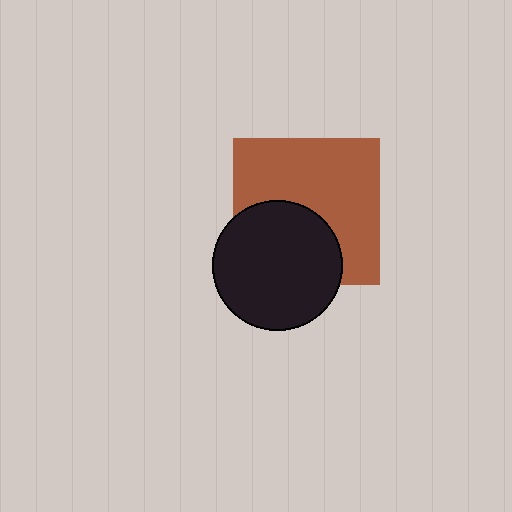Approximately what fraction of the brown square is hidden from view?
Roughly 38% of the brown square is hidden behind the black circle.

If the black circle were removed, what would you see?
You would see the complete brown square.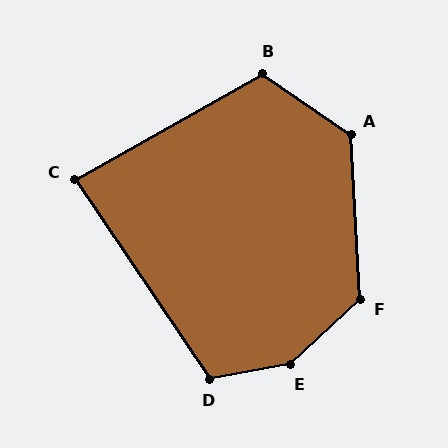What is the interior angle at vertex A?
Approximately 128 degrees (obtuse).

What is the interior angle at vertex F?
Approximately 130 degrees (obtuse).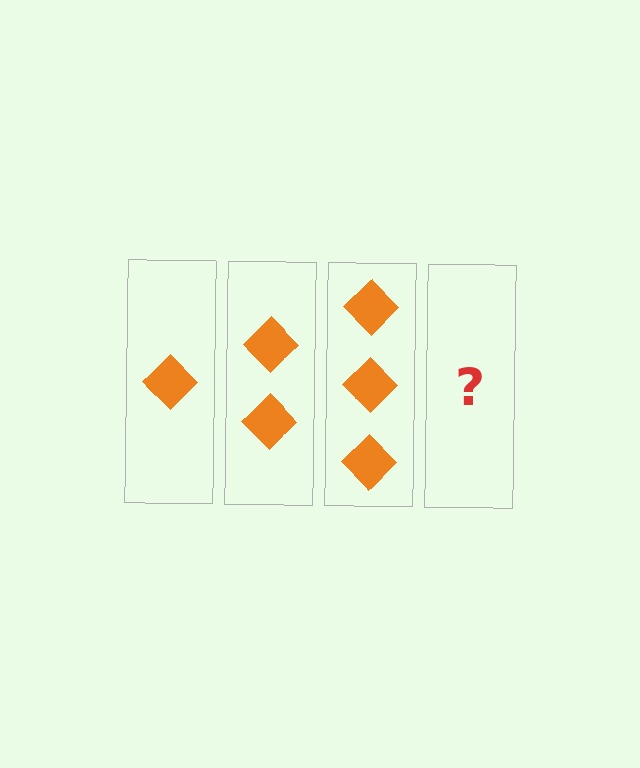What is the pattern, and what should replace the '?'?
The pattern is that each step adds one more diamond. The '?' should be 4 diamonds.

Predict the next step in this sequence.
The next step is 4 diamonds.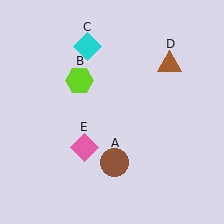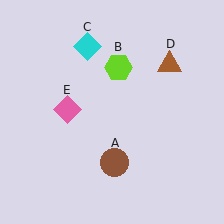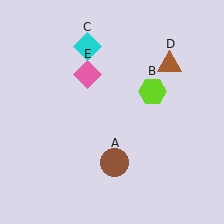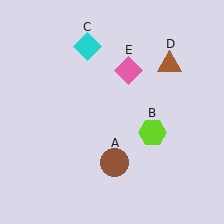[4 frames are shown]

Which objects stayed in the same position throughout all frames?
Brown circle (object A) and cyan diamond (object C) and brown triangle (object D) remained stationary.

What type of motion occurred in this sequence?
The lime hexagon (object B), pink diamond (object E) rotated clockwise around the center of the scene.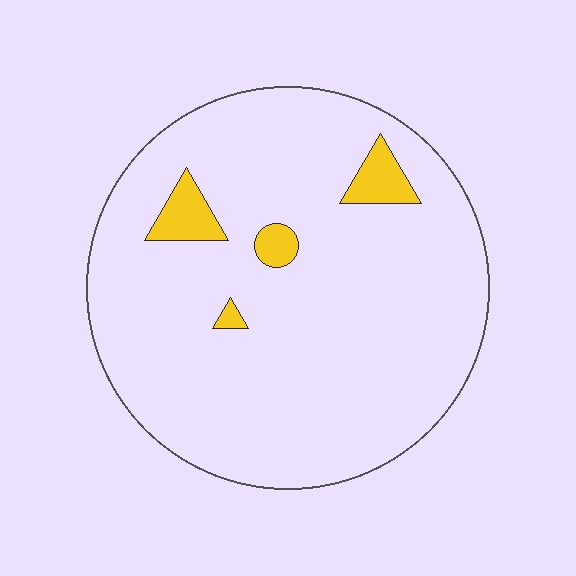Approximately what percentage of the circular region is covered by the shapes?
Approximately 5%.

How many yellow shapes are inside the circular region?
4.